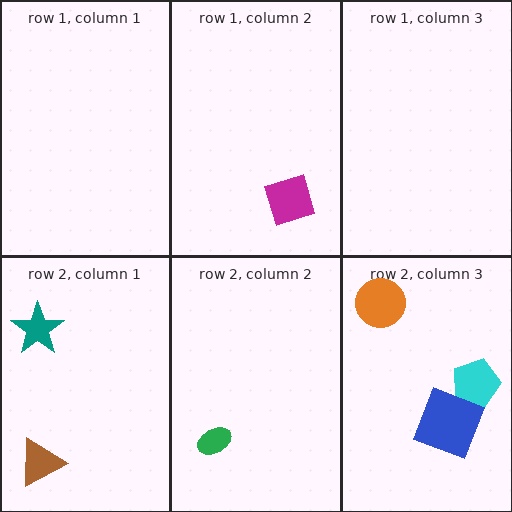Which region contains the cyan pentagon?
The row 2, column 3 region.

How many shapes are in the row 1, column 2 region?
1.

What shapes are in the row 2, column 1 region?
The brown triangle, the teal star.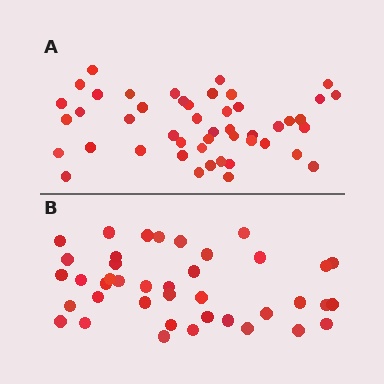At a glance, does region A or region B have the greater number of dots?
Region A (the top region) has more dots.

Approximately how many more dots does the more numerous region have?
Region A has roughly 8 or so more dots than region B.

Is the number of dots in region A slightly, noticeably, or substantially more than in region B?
Region A has only slightly more — the two regions are fairly close. The ratio is roughly 1.2 to 1.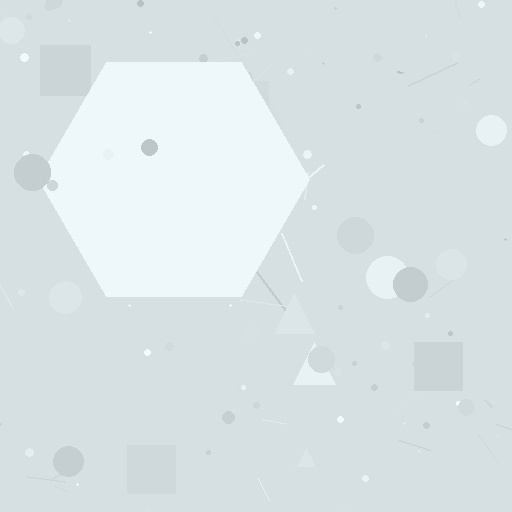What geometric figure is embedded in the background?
A hexagon is embedded in the background.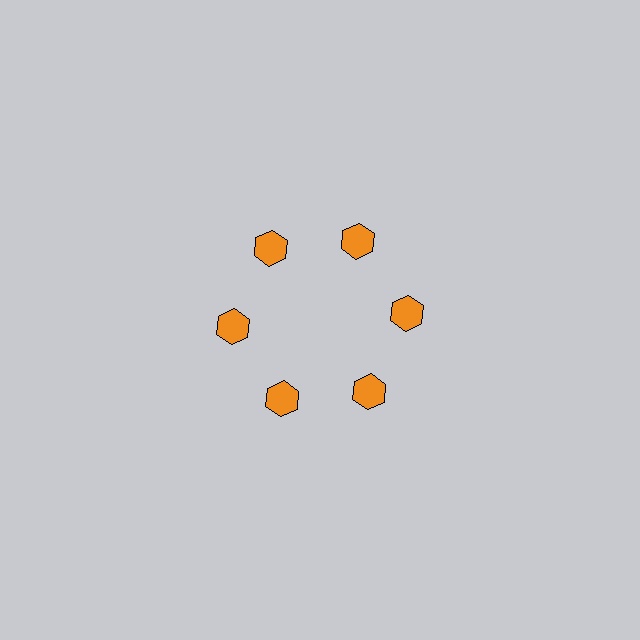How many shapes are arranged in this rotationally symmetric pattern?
There are 6 shapes, arranged in 6 groups of 1.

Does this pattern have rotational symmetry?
Yes, this pattern has 6-fold rotational symmetry. It looks the same after rotating 60 degrees around the center.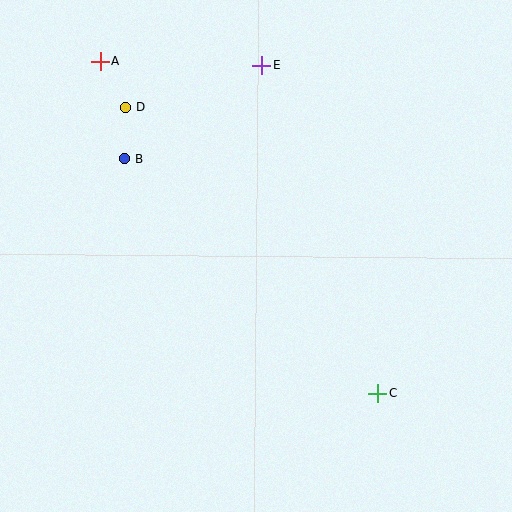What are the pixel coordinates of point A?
Point A is at (100, 61).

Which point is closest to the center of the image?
Point B at (124, 159) is closest to the center.